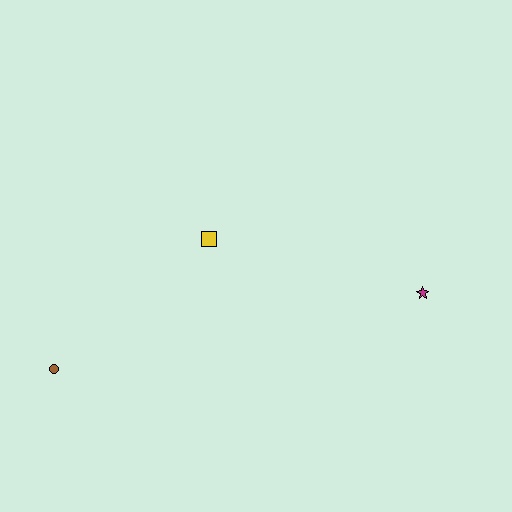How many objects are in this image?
There are 3 objects.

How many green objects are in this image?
There are no green objects.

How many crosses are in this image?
There are no crosses.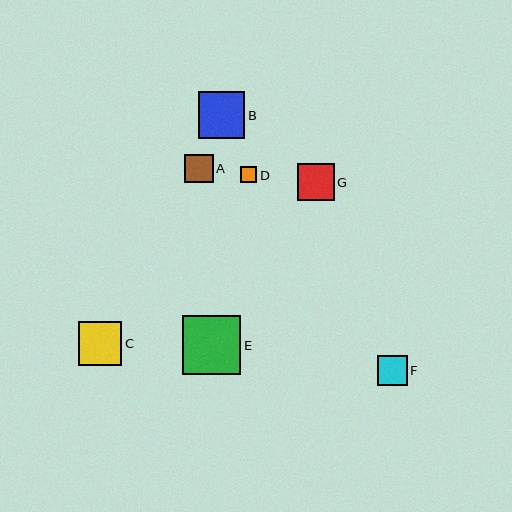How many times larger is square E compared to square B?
Square E is approximately 1.3 times the size of square B.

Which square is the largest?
Square E is the largest with a size of approximately 59 pixels.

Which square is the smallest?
Square D is the smallest with a size of approximately 16 pixels.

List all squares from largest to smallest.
From largest to smallest: E, B, C, G, F, A, D.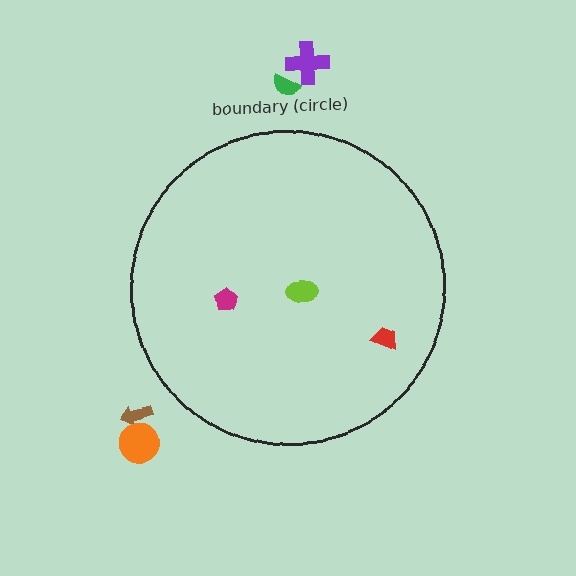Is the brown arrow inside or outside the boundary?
Outside.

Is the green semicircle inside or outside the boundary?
Outside.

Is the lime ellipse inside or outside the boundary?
Inside.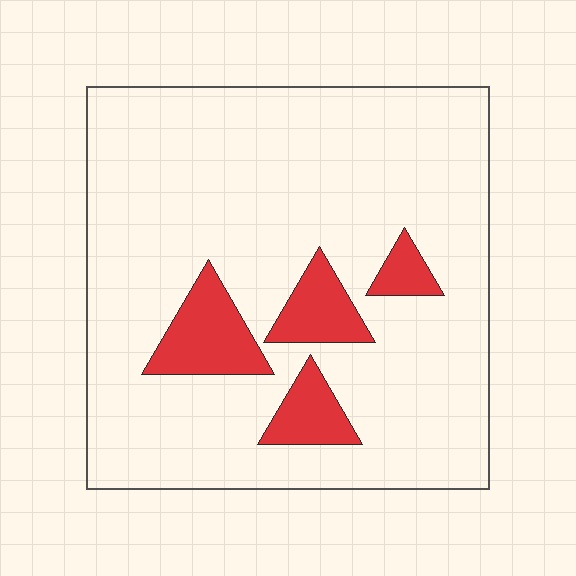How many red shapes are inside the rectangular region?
4.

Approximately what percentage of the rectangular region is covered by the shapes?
Approximately 15%.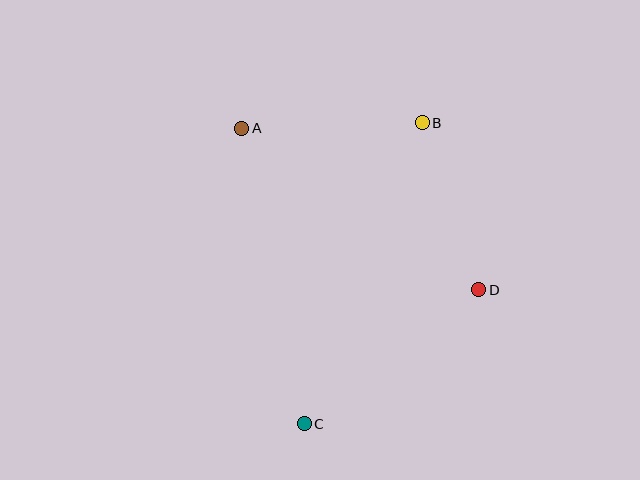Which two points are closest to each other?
Points B and D are closest to each other.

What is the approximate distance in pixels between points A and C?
The distance between A and C is approximately 302 pixels.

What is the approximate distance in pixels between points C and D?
The distance between C and D is approximately 220 pixels.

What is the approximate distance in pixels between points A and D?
The distance between A and D is approximately 287 pixels.